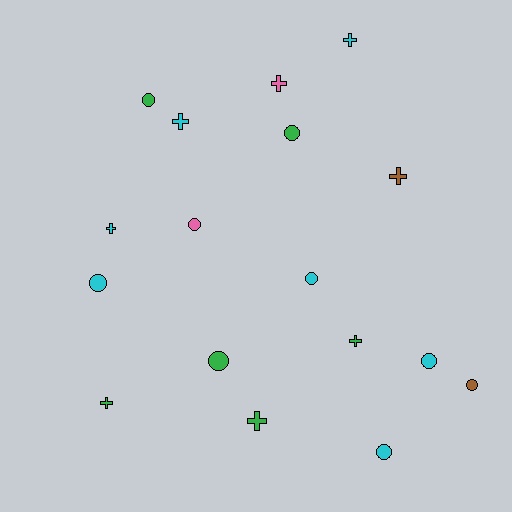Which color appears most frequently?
Cyan, with 7 objects.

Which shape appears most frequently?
Circle, with 9 objects.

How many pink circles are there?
There is 1 pink circle.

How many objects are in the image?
There are 17 objects.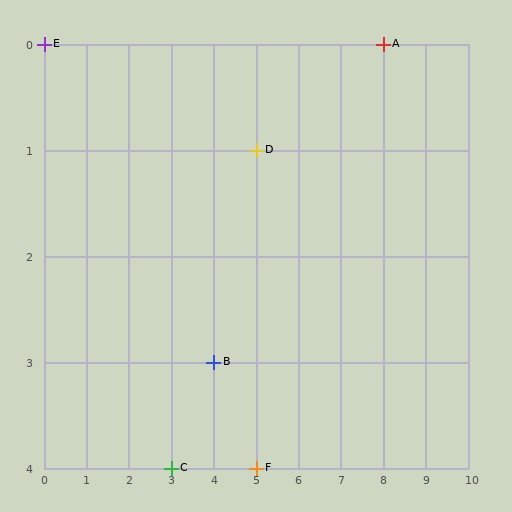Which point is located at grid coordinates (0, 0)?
Point E is at (0, 0).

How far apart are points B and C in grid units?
Points B and C are 1 column and 1 row apart (about 1.4 grid units diagonally).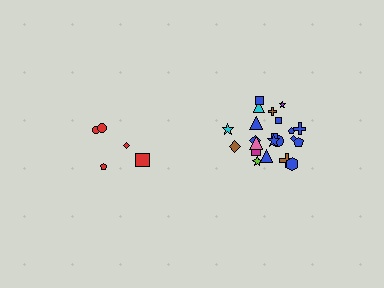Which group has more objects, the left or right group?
The right group.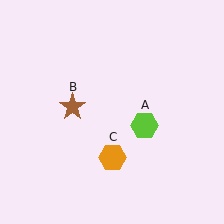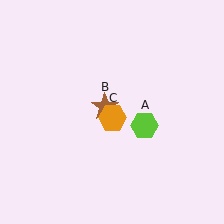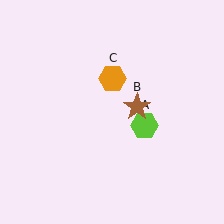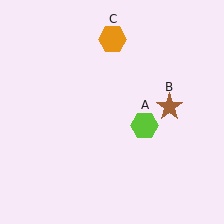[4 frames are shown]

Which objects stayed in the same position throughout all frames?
Lime hexagon (object A) remained stationary.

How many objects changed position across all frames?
2 objects changed position: brown star (object B), orange hexagon (object C).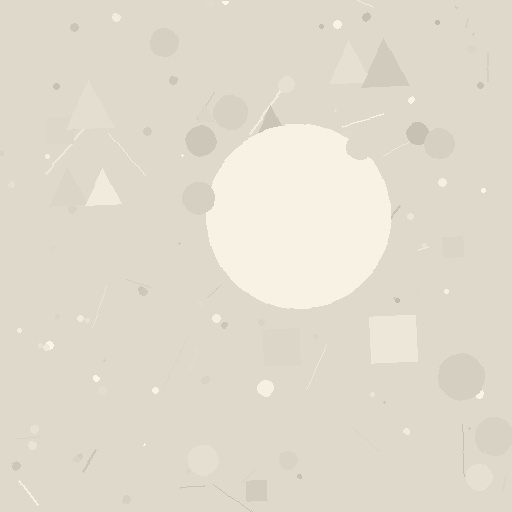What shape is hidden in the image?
A circle is hidden in the image.